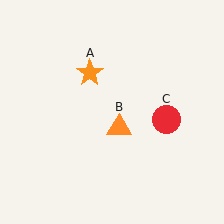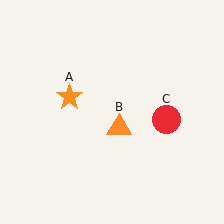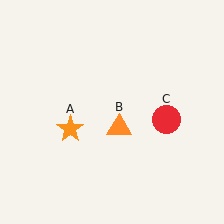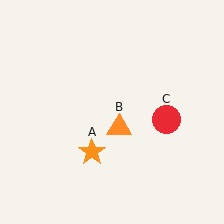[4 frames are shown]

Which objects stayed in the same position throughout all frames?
Orange triangle (object B) and red circle (object C) remained stationary.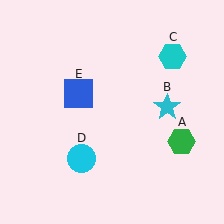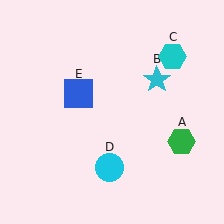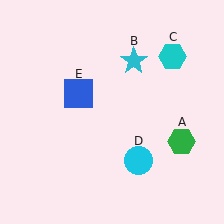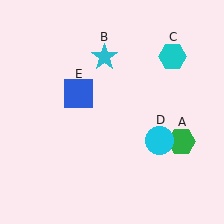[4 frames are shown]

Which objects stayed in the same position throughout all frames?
Green hexagon (object A) and cyan hexagon (object C) and blue square (object E) remained stationary.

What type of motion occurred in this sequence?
The cyan star (object B), cyan circle (object D) rotated counterclockwise around the center of the scene.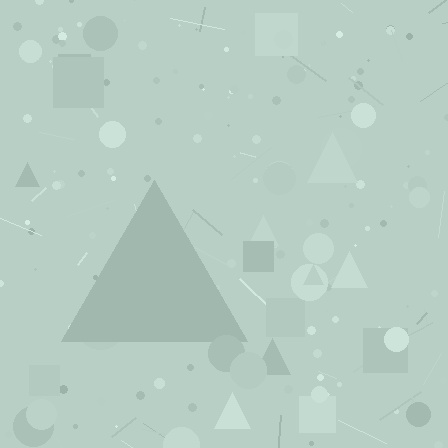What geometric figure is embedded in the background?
A triangle is embedded in the background.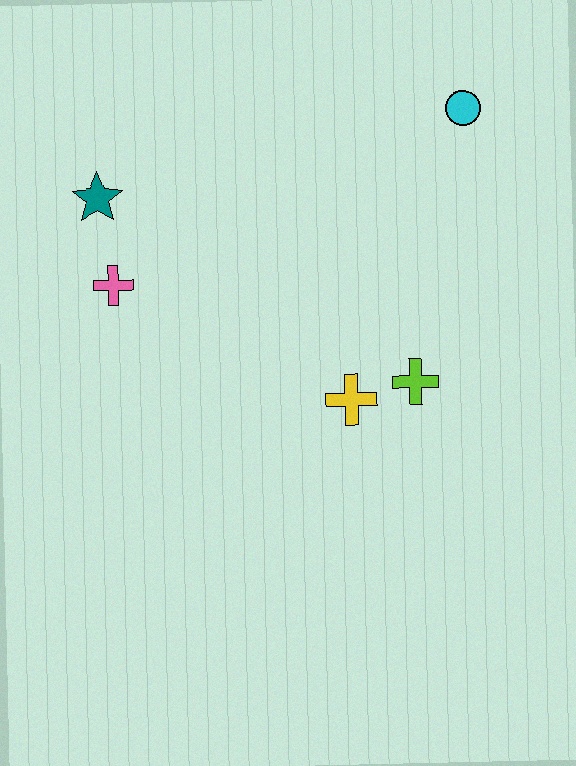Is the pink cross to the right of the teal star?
Yes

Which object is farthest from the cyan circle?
The pink cross is farthest from the cyan circle.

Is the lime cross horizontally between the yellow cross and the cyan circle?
Yes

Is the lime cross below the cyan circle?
Yes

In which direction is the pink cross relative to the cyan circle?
The pink cross is to the left of the cyan circle.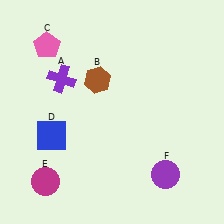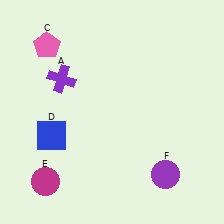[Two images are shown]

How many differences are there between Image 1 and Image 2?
There is 1 difference between the two images.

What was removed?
The brown hexagon (B) was removed in Image 2.